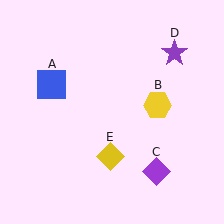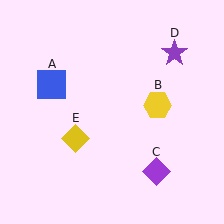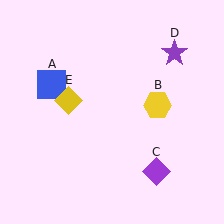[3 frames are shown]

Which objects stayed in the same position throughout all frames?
Blue square (object A) and yellow hexagon (object B) and purple diamond (object C) and purple star (object D) remained stationary.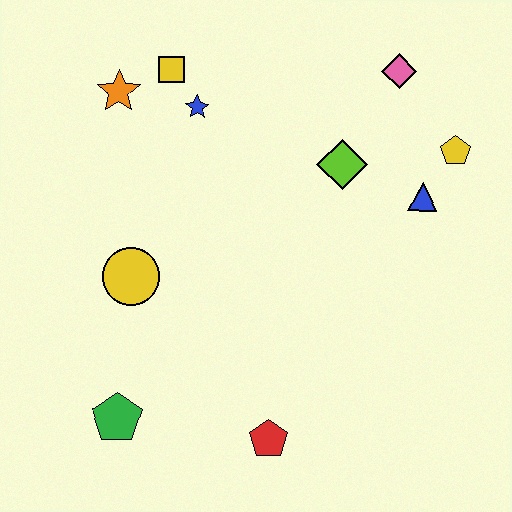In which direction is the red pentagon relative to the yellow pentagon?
The red pentagon is below the yellow pentagon.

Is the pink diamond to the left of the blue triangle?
Yes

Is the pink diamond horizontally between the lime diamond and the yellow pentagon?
Yes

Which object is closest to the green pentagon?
The yellow circle is closest to the green pentagon.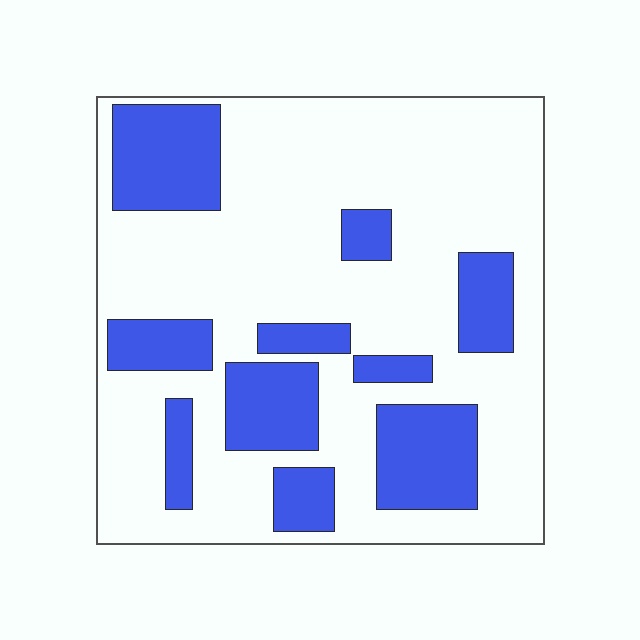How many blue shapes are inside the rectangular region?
10.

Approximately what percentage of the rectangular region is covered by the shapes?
Approximately 30%.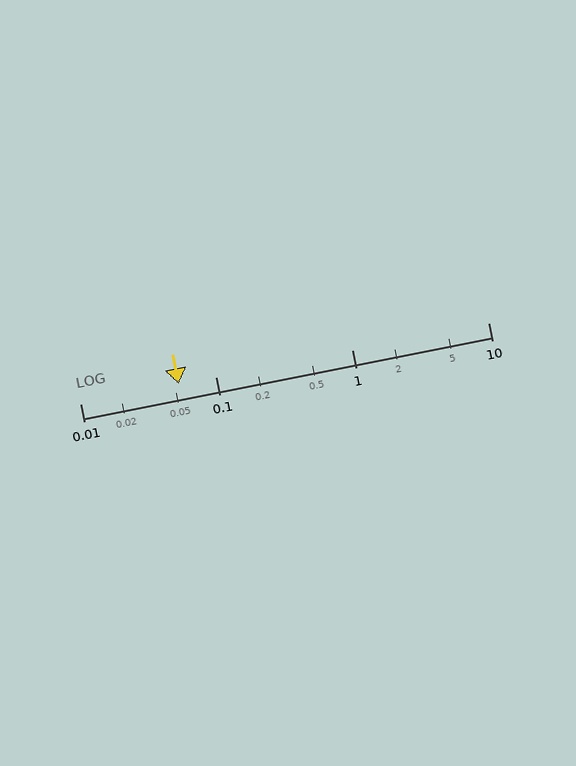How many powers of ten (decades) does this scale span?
The scale spans 3 decades, from 0.01 to 10.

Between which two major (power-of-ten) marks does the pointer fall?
The pointer is between 0.01 and 0.1.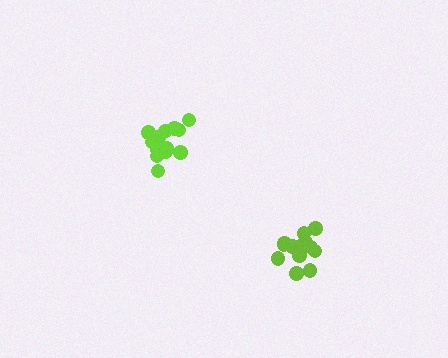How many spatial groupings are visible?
There are 2 spatial groupings.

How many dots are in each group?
Group 1: 14 dots, Group 2: 14 dots (28 total).